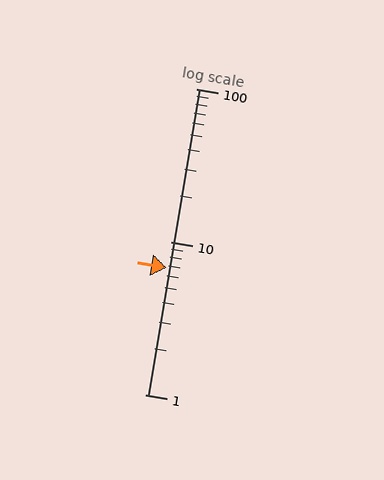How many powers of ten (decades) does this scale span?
The scale spans 2 decades, from 1 to 100.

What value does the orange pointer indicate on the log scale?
The pointer indicates approximately 6.7.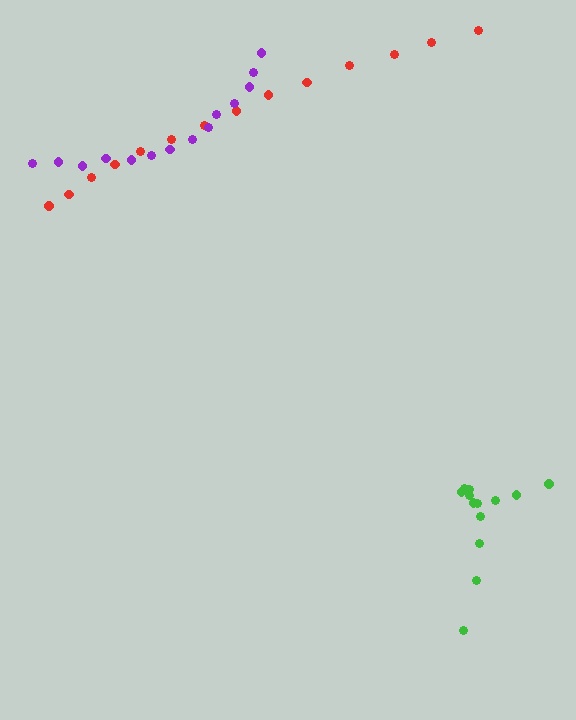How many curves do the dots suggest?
There are 3 distinct paths.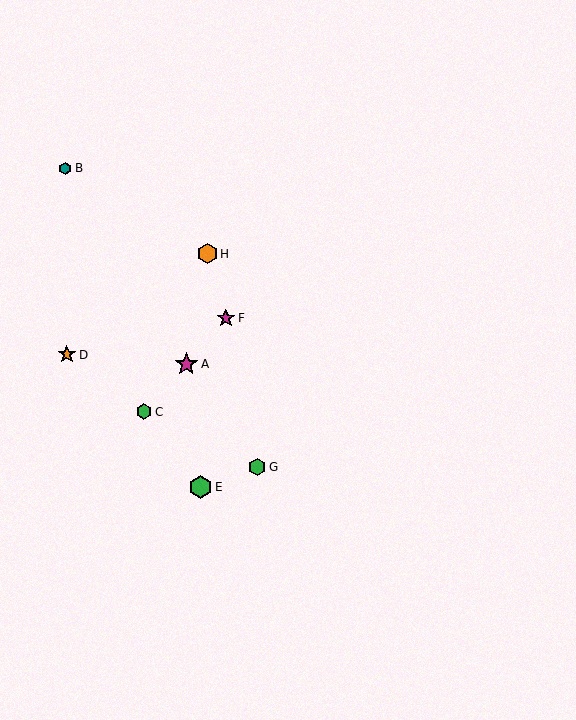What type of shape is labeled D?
Shape D is an orange star.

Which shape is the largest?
The green hexagon (labeled E) is the largest.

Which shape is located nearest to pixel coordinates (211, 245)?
The orange hexagon (labeled H) at (207, 254) is nearest to that location.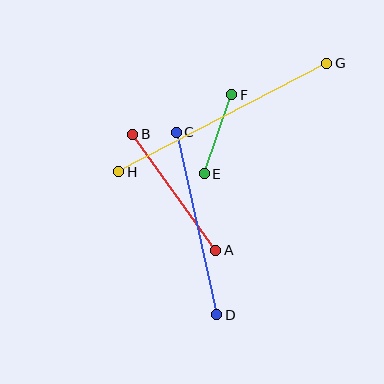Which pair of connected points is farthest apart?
Points G and H are farthest apart.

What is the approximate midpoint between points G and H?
The midpoint is at approximately (223, 118) pixels.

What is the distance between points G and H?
The distance is approximately 235 pixels.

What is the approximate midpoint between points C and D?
The midpoint is at approximately (197, 224) pixels.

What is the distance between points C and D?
The distance is approximately 187 pixels.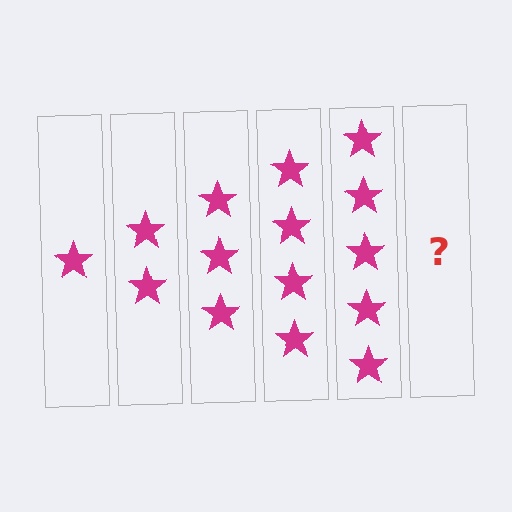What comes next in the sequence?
The next element should be 6 stars.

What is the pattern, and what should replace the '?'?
The pattern is that each step adds one more star. The '?' should be 6 stars.